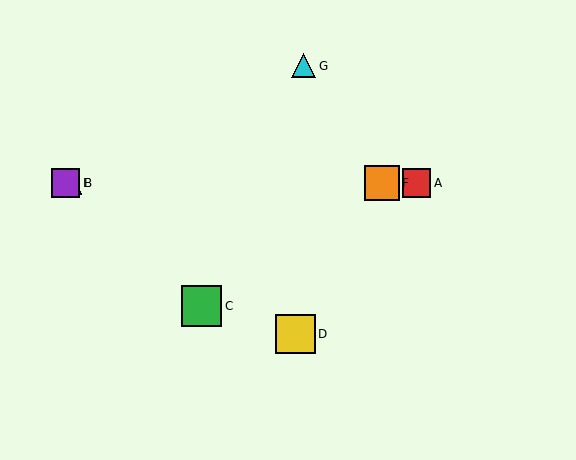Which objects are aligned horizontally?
Objects A, B, E, F are aligned horizontally.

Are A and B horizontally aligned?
Yes, both are at y≈183.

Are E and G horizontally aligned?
No, E is at y≈183 and G is at y≈66.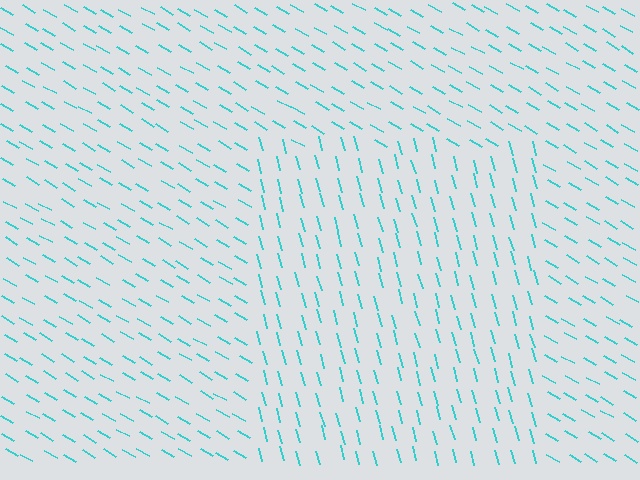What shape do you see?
I see a rectangle.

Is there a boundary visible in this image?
Yes, there is a texture boundary formed by a change in line orientation.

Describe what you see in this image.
The image is filled with small cyan line segments. A rectangle region in the image has lines oriented differently from the surrounding lines, creating a visible texture boundary.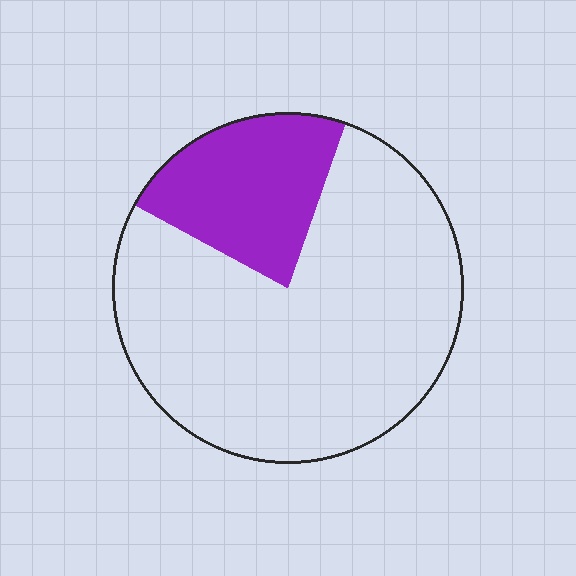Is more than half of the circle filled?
No.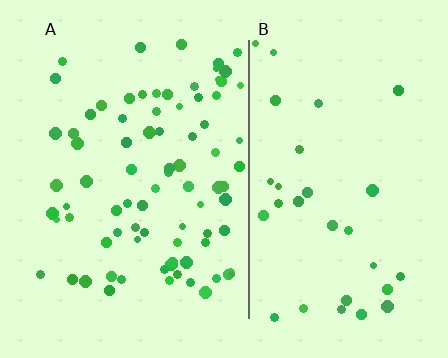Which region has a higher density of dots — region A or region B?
A (the left).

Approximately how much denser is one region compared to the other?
Approximately 2.6× — region A over region B.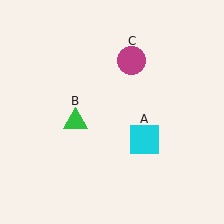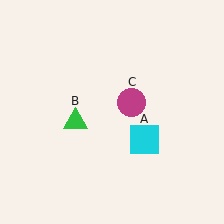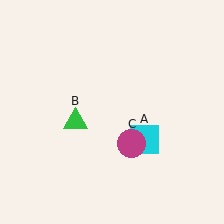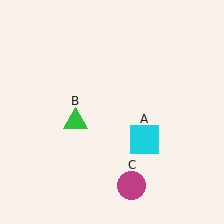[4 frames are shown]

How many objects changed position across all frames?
1 object changed position: magenta circle (object C).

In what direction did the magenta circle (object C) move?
The magenta circle (object C) moved down.